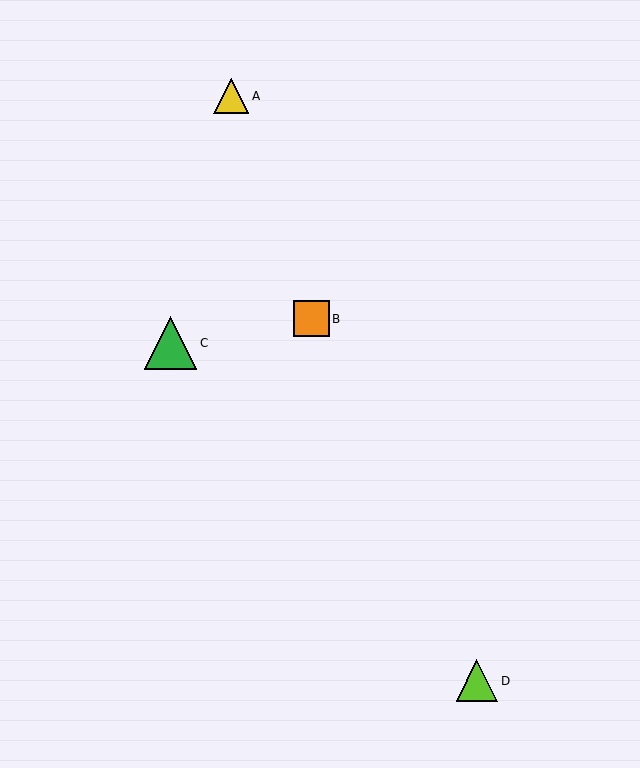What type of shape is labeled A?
Shape A is a yellow triangle.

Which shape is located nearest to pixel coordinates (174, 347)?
The green triangle (labeled C) at (171, 343) is nearest to that location.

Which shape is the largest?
The green triangle (labeled C) is the largest.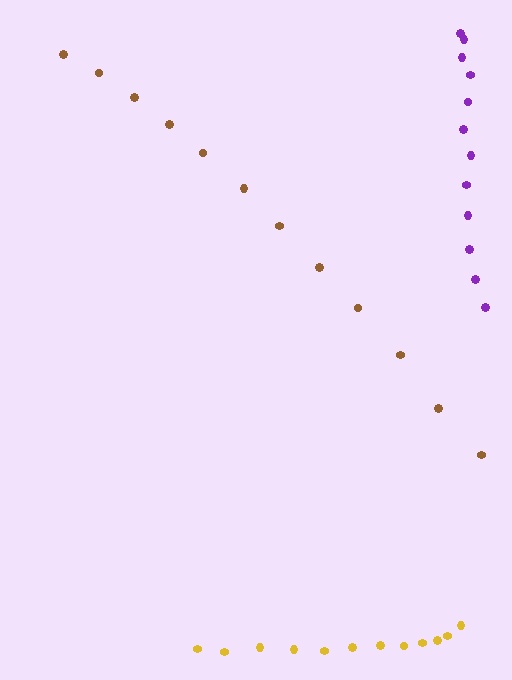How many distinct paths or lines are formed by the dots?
There are 3 distinct paths.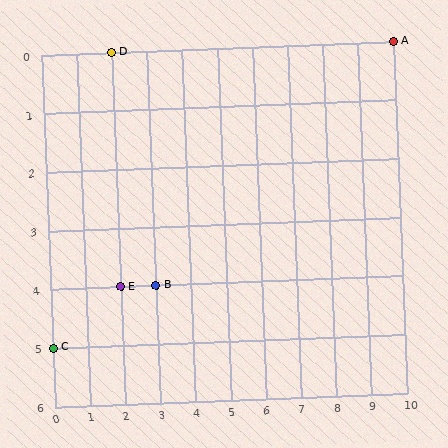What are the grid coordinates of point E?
Point E is at grid coordinates (2, 4).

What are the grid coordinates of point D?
Point D is at grid coordinates (2, 0).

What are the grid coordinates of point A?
Point A is at grid coordinates (10, 0).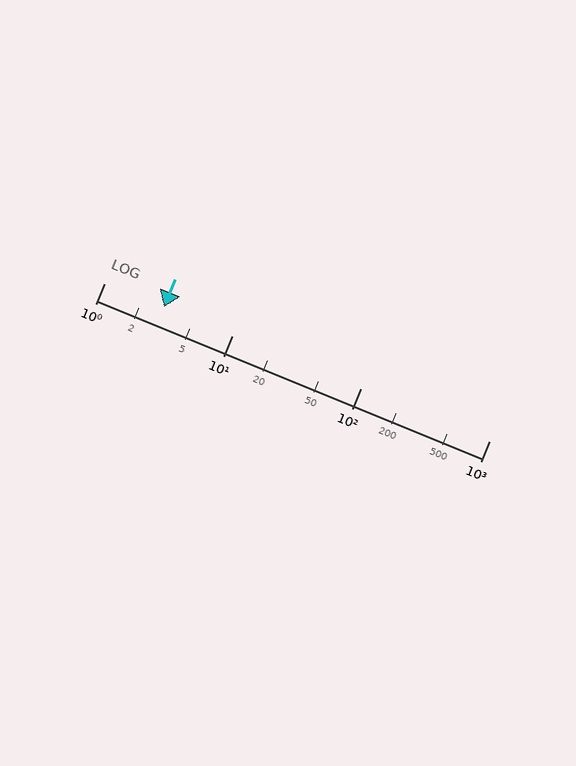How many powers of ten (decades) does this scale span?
The scale spans 3 decades, from 1 to 1000.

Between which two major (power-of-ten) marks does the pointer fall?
The pointer is between 1 and 10.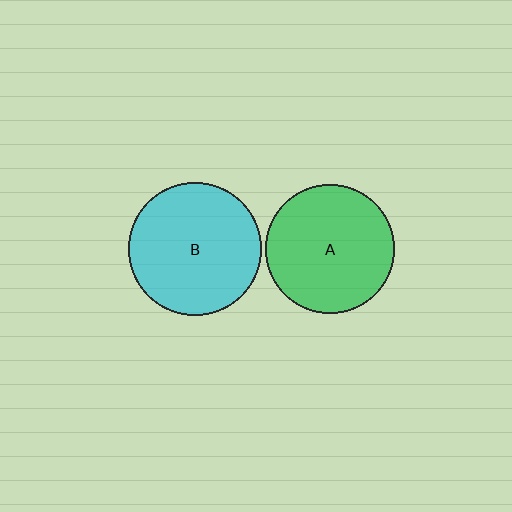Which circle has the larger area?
Circle B (cyan).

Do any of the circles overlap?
No, none of the circles overlap.